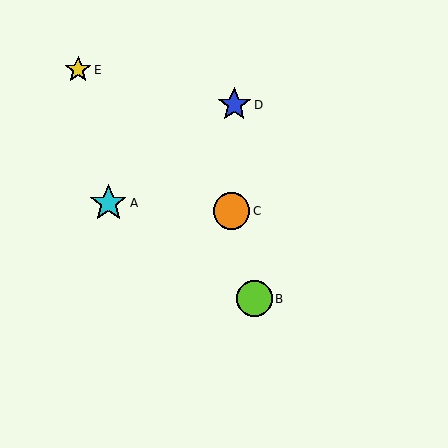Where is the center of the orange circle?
The center of the orange circle is at (232, 211).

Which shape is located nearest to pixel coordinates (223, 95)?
The blue star (labeled D) at (234, 105) is nearest to that location.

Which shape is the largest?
The cyan star (labeled A) is the largest.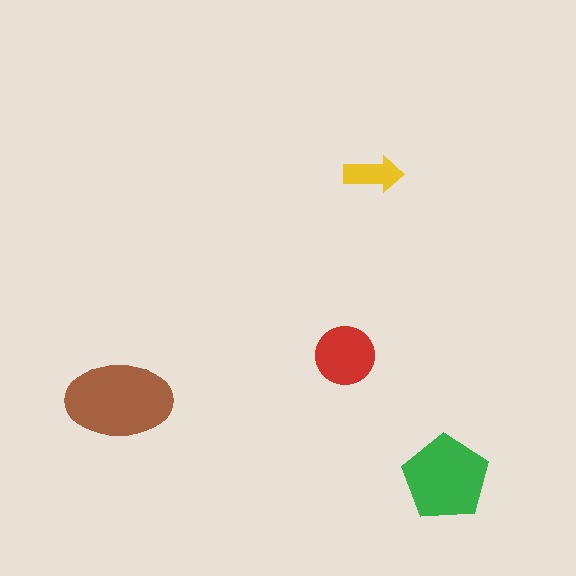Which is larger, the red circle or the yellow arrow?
The red circle.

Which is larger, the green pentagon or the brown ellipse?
The brown ellipse.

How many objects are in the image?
There are 4 objects in the image.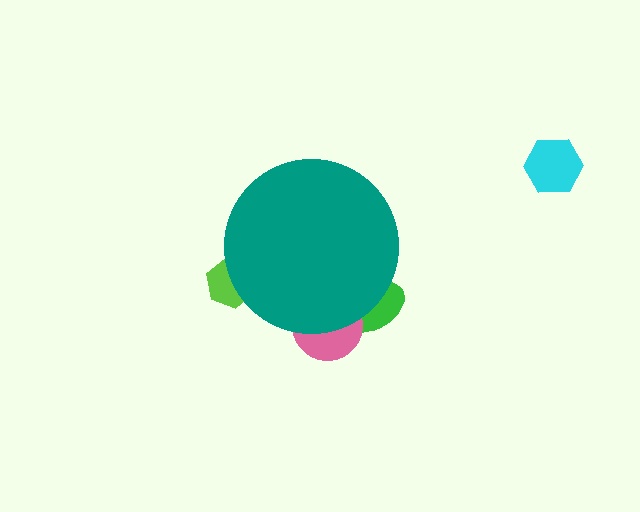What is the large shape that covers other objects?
A teal circle.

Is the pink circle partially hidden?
Yes, the pink circle is partially hidden behind the teal circle.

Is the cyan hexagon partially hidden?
No, the cyan hexagon is fully visible.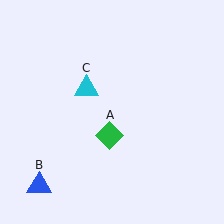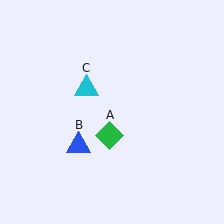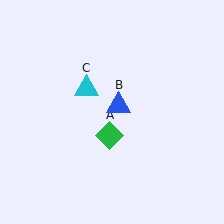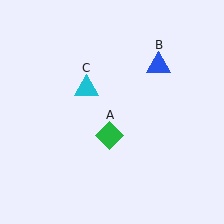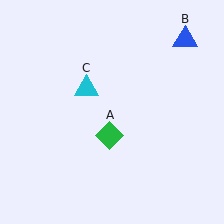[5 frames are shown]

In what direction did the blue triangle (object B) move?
The blue triangle (object B) moved up and to the right.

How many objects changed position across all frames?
1 object changed position: blue triangle (object B).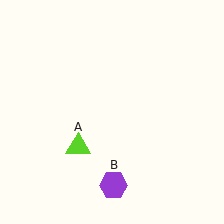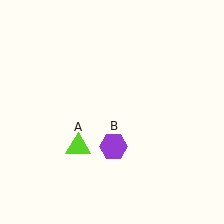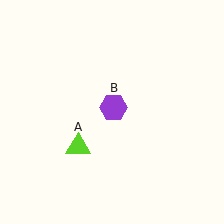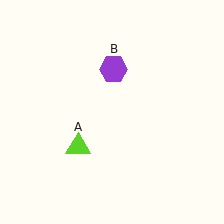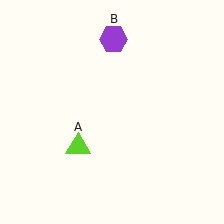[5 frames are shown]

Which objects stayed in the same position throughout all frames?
Lime triangle (object A) remained stationary.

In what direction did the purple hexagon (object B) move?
The purple hexagon (object B) moved up.